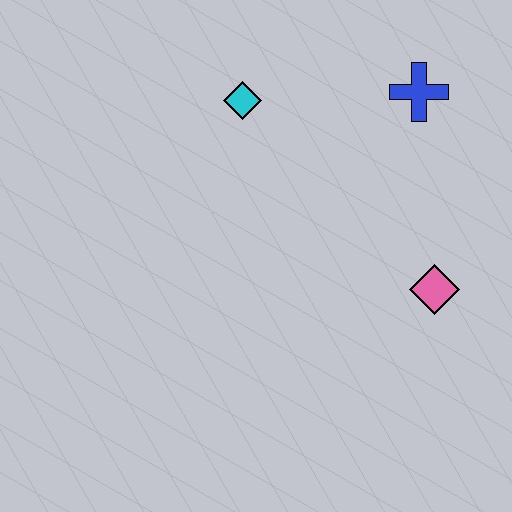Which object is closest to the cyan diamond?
The blue cross is closest to the cyan diamond.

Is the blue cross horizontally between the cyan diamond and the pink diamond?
Yes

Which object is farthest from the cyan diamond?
The pink diamond is farthest from the cyan diamond.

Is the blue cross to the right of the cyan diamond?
Yes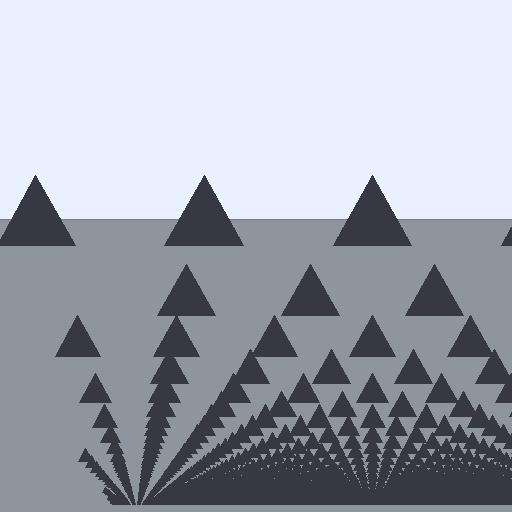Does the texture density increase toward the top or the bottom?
Density increases toward the bottom.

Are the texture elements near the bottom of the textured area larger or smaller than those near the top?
Smaller. The gradient is inverted — elements near the bottom are smaller and denser.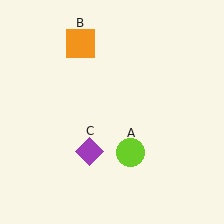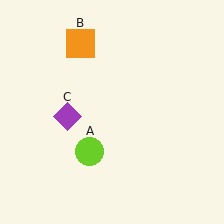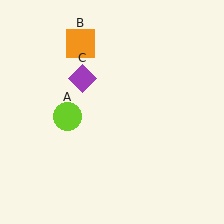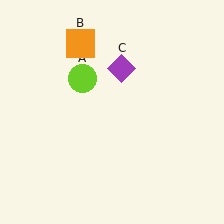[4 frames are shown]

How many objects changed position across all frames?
2 objects changed position: lime circle (object A), purple diamond (object C).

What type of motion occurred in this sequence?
The lime circle (object A), purple diamond (object C) rotated clockwise around the center of the scene.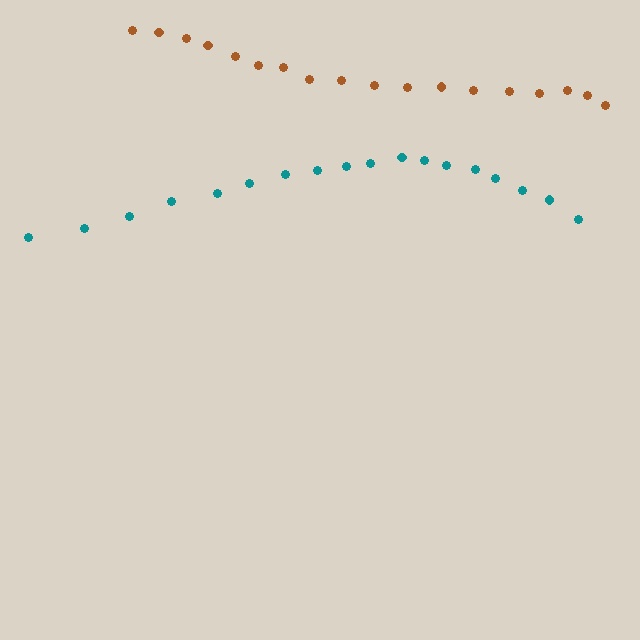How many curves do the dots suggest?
There are 2 distinct paths.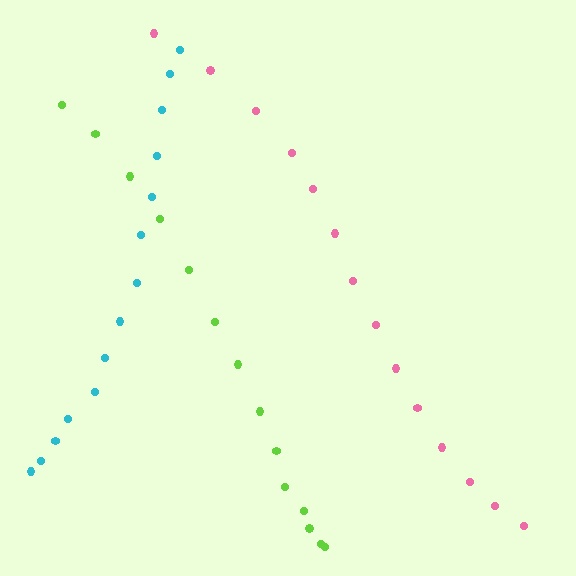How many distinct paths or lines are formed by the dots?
There are 3 distinct paths.